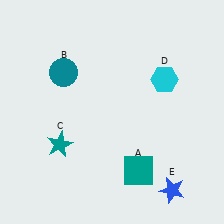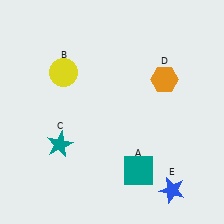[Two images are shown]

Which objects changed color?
B changed from teal to yellow. D changed from cyan to orange.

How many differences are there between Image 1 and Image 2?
There are 2 differences between the two images.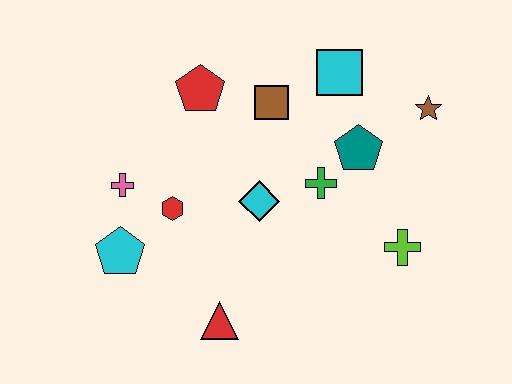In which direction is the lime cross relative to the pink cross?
The lime cross is to the right of the pink cross.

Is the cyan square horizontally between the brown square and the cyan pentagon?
No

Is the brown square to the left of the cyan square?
Yes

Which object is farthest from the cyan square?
The cyan pentagon is farthest from the cyan square.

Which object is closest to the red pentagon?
The brown square is closest to the red pentagon.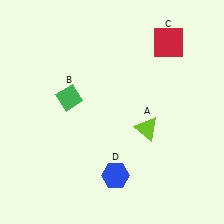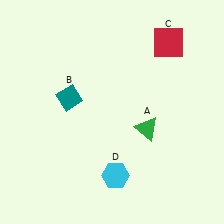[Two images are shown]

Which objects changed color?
A changed from lime to green. B changed from green to teal. D changed from blue to cyan.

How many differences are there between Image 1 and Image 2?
There are 3 differences between the two images.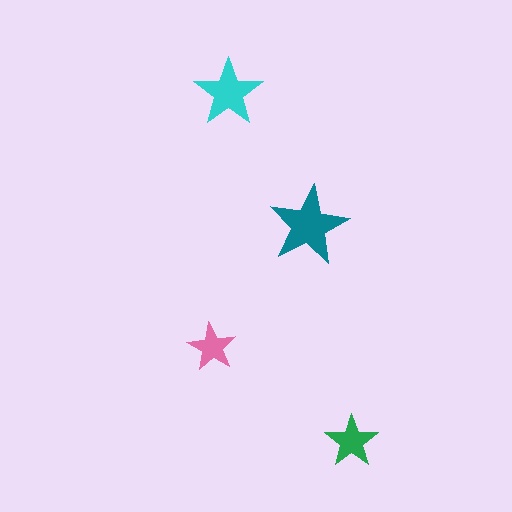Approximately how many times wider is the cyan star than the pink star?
About 1.5 times wider.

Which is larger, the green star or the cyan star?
The cyan one.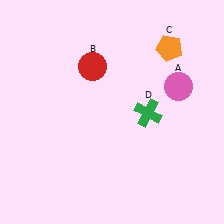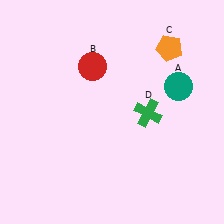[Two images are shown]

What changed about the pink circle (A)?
In Image 1, A is pink. In Image 2, it changed to teal.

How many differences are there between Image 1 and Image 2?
There is 1 difference between the two images.